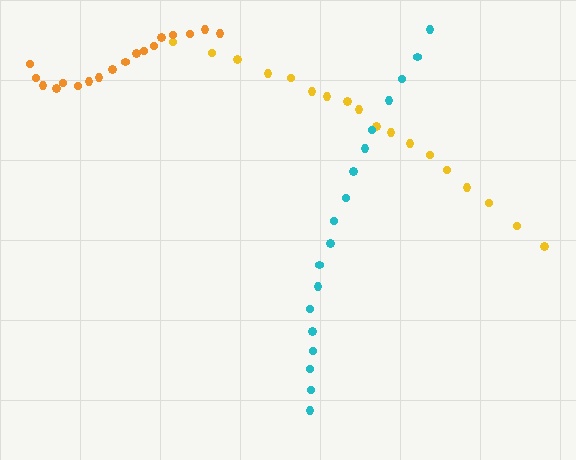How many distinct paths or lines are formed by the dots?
There are 3 distinct paths.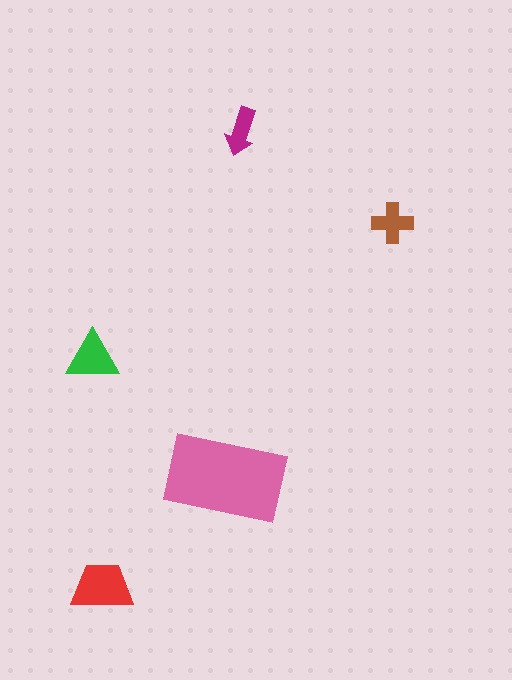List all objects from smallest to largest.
The magenta arrow, the brown cross, the green triangle, the red trapezoid, the pink rectangle.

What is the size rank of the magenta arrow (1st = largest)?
5th.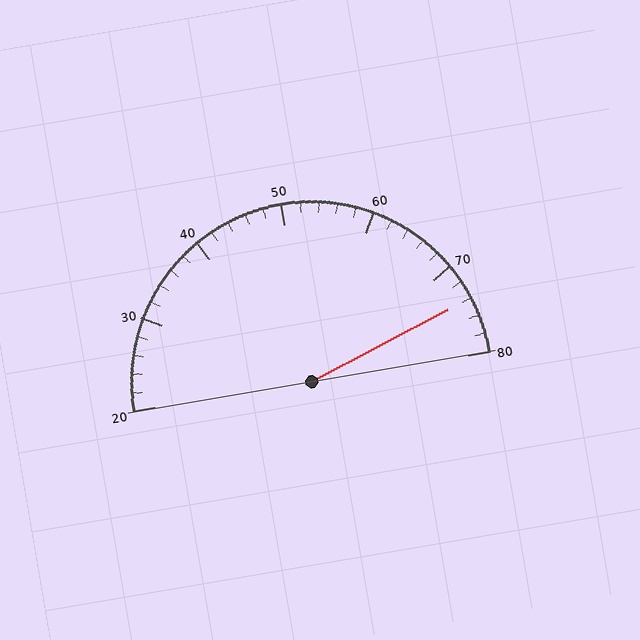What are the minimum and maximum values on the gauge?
The gauge ranges from 20 to 80.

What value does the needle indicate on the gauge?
The needle indicates approximately 74.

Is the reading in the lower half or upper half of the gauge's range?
The reading is in the upper half of the range (20 to 80).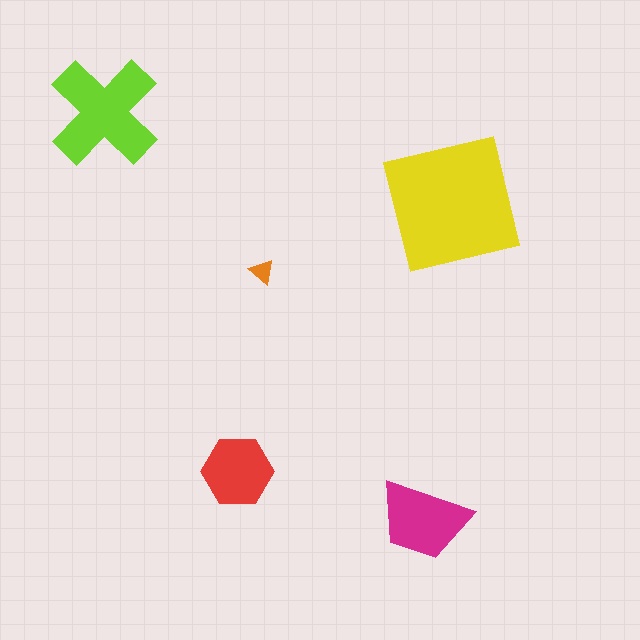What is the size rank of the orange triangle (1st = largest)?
5th.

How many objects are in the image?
There are 5 objects in the image.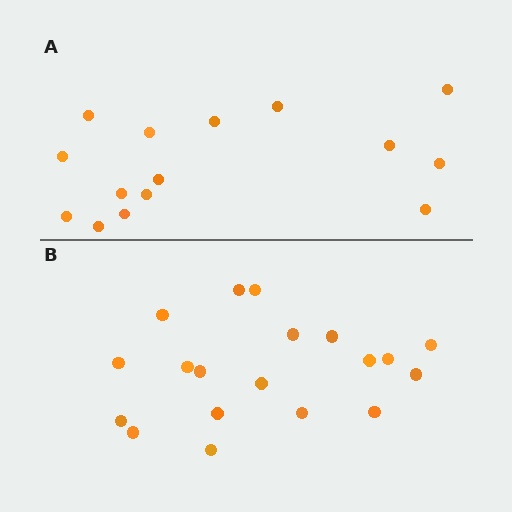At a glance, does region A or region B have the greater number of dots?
Region B (the bottom region) has more dots.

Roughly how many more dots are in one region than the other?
Region B has about 4 more dots than region A.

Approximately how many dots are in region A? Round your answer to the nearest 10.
About 20 dots. (The exact count is 15, which rounds to 20.)